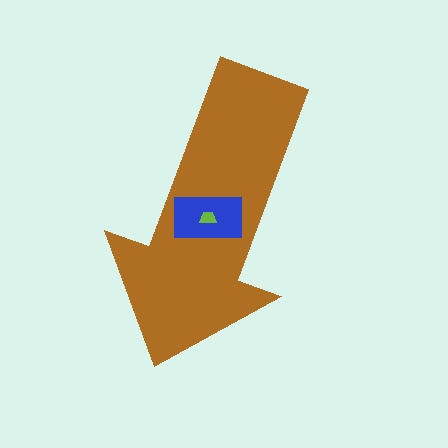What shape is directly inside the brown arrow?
The blue rectangle.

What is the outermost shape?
The brown arrow.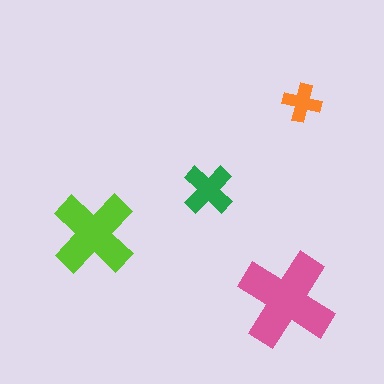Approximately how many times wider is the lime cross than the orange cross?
About 2 times wider.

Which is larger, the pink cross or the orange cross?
The pink one.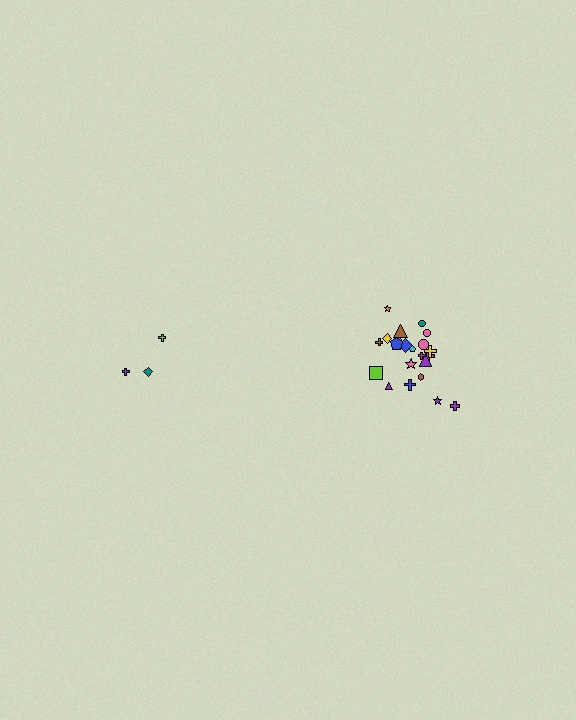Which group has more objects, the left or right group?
The right group.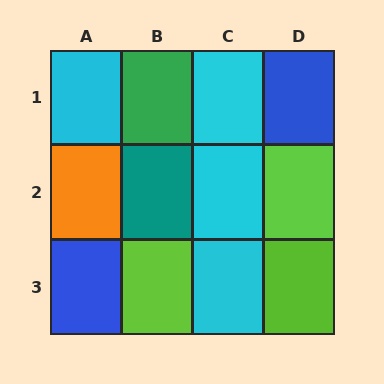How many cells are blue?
2 cells are blue.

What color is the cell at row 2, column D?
Lime.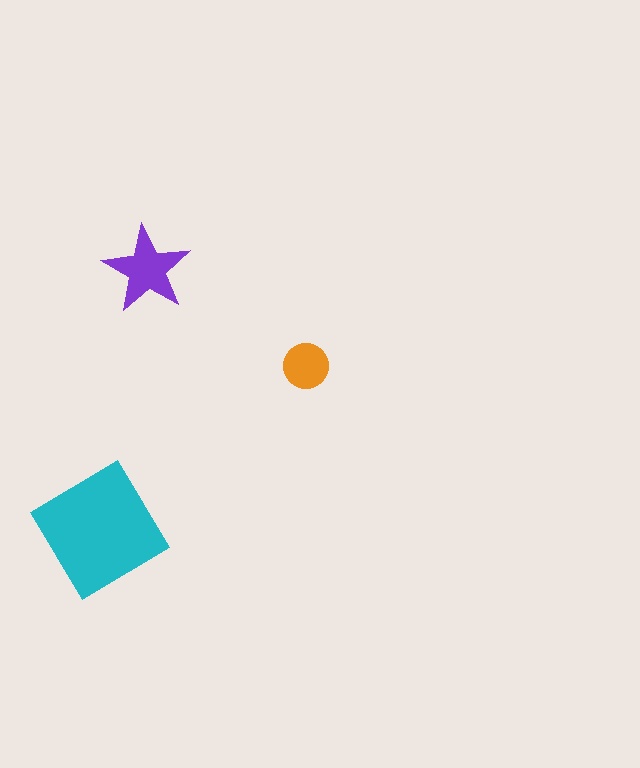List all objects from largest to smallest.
The cyan diamond, the purple star, the orange circle.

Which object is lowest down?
The cyan diamond is bottommost.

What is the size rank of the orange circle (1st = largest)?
3rd.